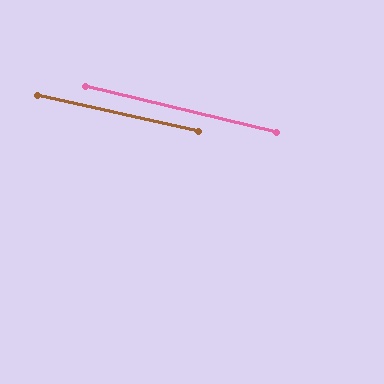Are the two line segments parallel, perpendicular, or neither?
Parallel — their directions differ by only 0.9°.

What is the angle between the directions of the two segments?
Approximately 1 degree.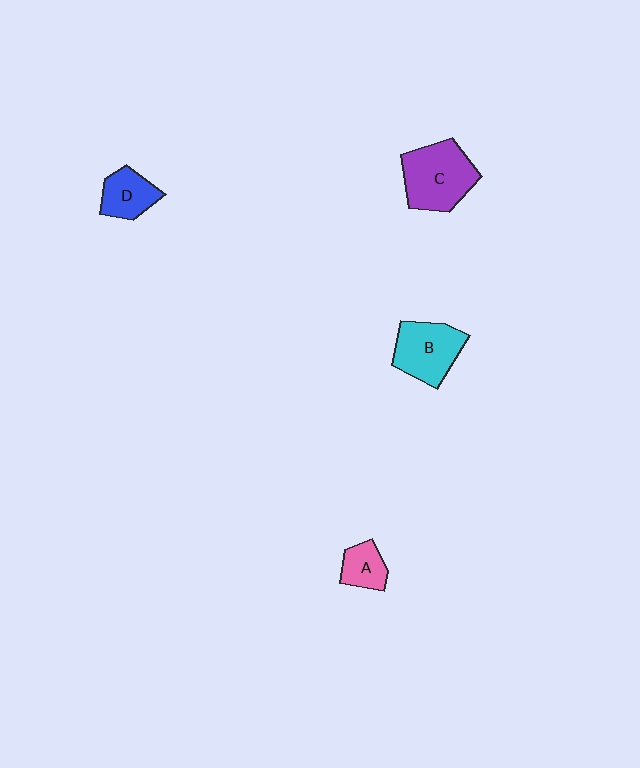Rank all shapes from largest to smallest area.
From largest to smallest: C (purple), B (cyan), D (blue), A (pink).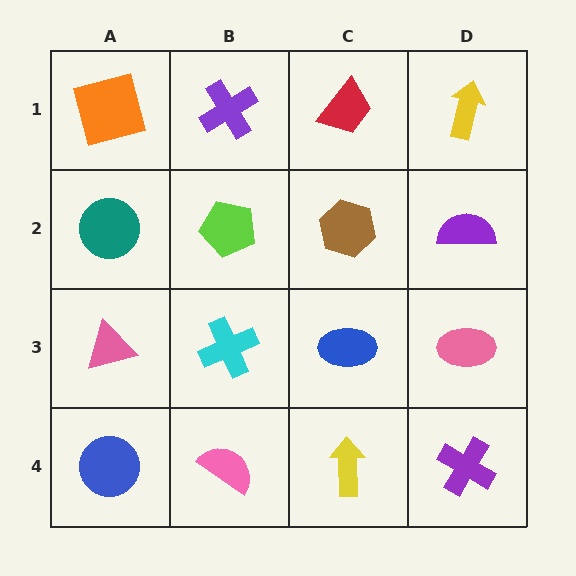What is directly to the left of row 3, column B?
A pink triangle.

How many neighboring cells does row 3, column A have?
3.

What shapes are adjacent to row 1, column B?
A lime pentagon (row 2, column B), an orange square (row 1, column A), a red trapezoid (row 1, column C).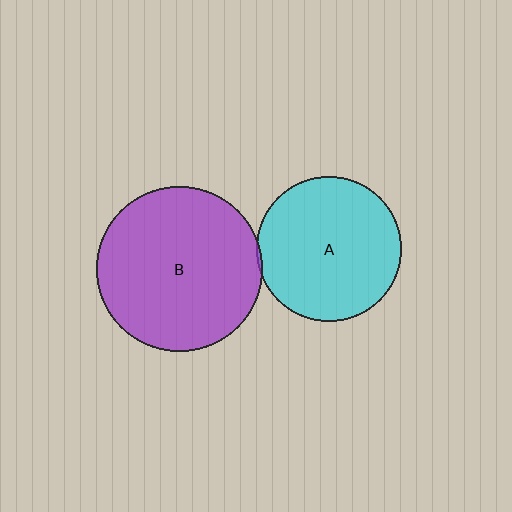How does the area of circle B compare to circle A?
Approximately 1.3 times.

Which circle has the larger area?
Circle B (purple).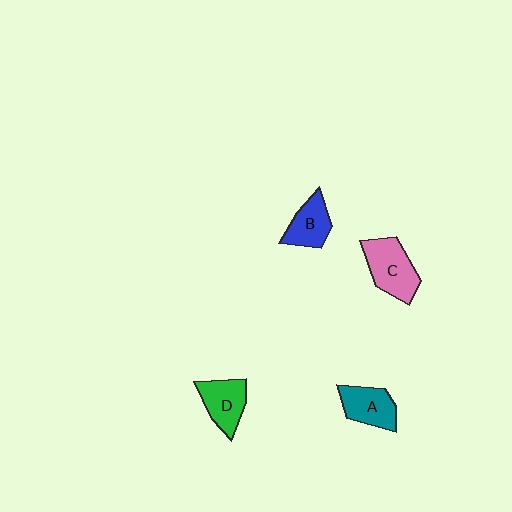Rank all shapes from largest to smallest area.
From largest to smallest: C (pink), D (green), A (teal), B (blue).